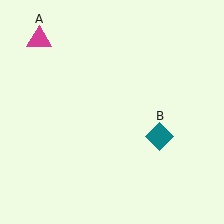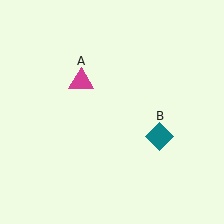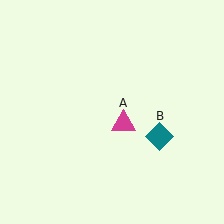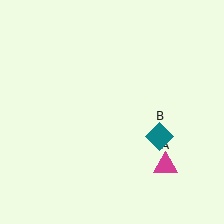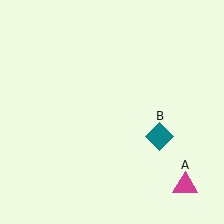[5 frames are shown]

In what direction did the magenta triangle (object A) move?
The magenta triangle (object A) moved down and to the right.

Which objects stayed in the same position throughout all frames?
Teal diamond (object B) remained stationary.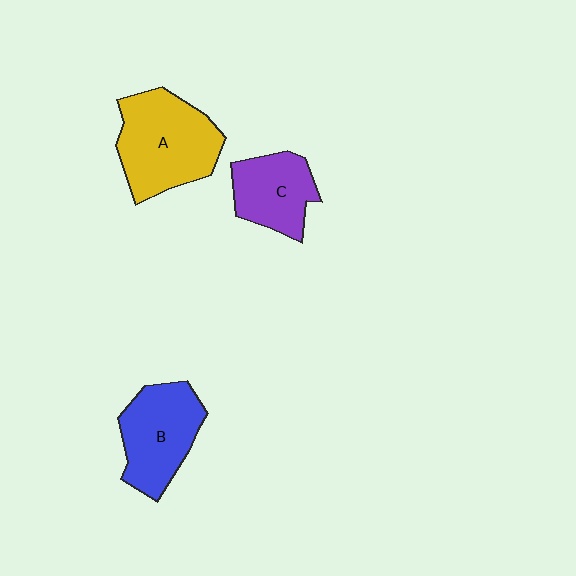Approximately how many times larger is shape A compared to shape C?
Approximately 1.5 times.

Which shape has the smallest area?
Shape C (purple).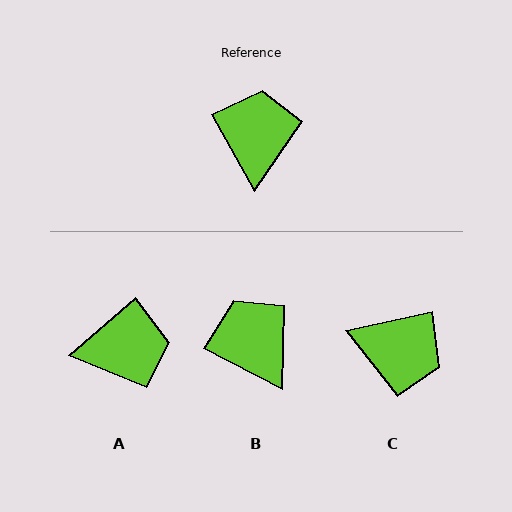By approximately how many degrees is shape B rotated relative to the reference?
Approximately 33 degrees counter-clockwise.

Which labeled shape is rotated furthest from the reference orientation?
C, about 107 degrees away.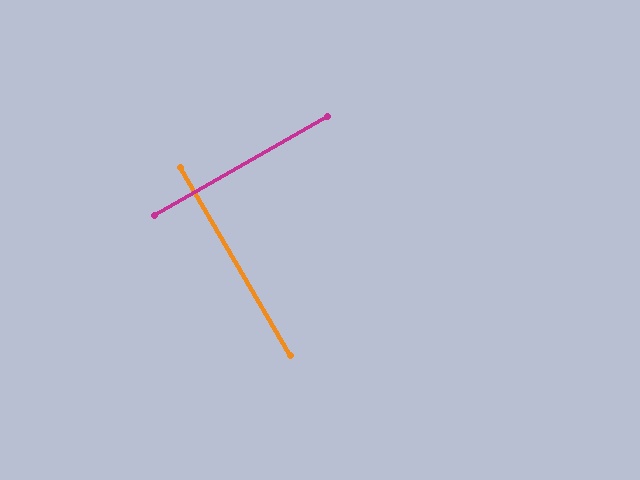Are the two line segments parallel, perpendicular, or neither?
Perpendicular — they meet at approximately 90°.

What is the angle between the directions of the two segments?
Approximately 90 degrees.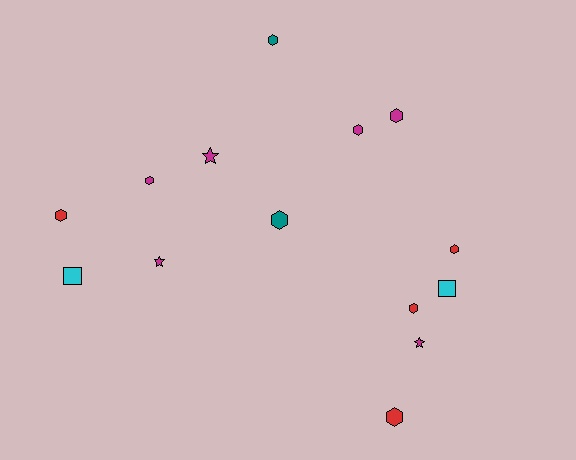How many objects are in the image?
There are 14 objects.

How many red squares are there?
There are no red squares.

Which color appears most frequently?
Magenta, with 6 objects.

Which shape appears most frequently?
Hexagon, with 9 objects.